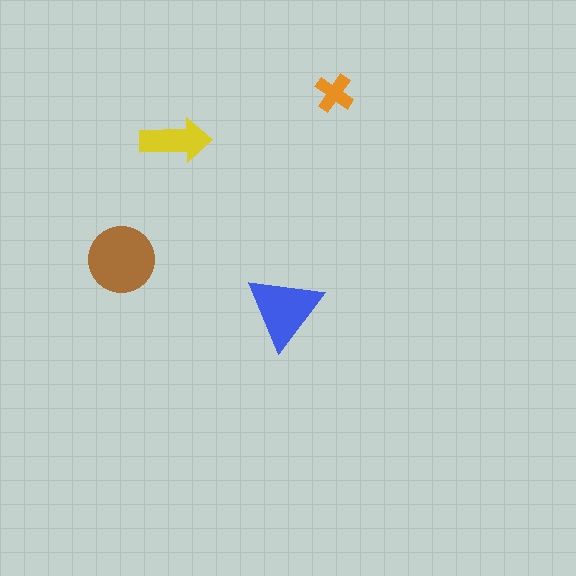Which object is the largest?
The brown circle.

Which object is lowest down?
The blue triangle is bottommost.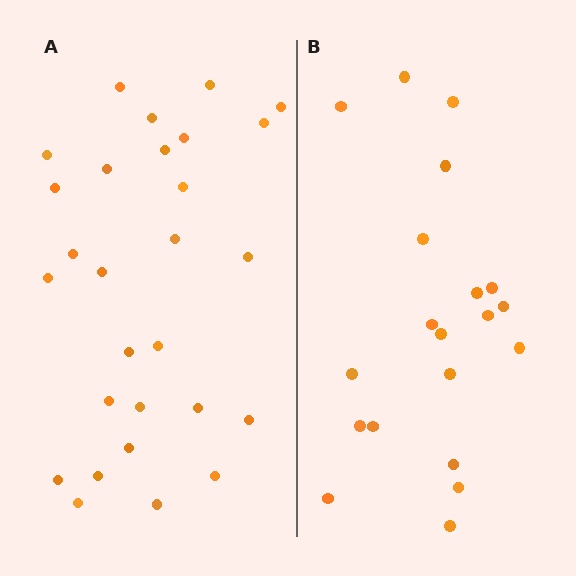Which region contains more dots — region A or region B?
Region A (the left region) has more dots.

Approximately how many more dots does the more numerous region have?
Region A has roughly 8 or so more dots than region B.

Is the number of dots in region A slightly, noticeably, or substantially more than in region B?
Region A has noticeably more, but not dramatically so. The ratio is roughly 1.4 to 1.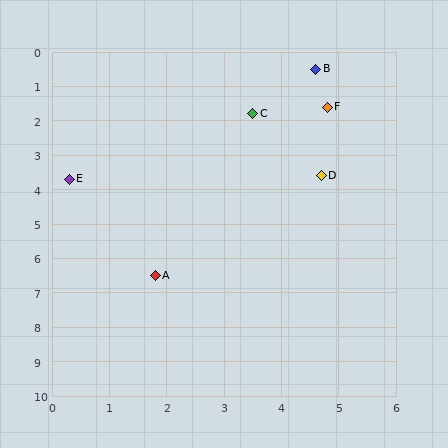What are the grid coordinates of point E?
Point E is at approximately (0.3, 3.7).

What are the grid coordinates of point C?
Point C is at approximately (3.5, 1.8).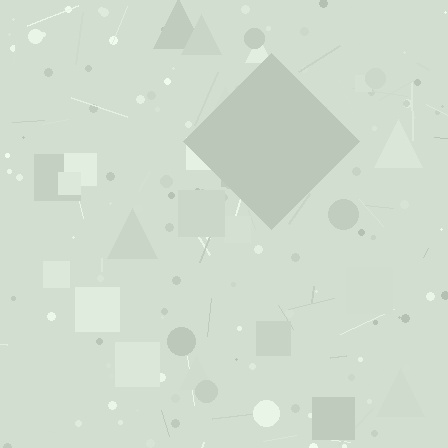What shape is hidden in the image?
A diamond is hidden in the image.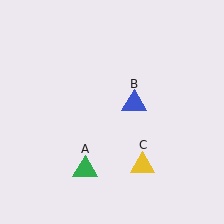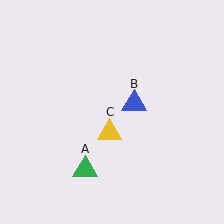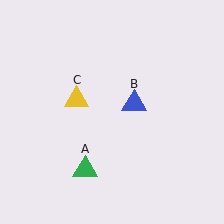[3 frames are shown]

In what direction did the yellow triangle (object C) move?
The yellow triangle (object C) moved up and to the left.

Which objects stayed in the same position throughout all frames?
Green triangle (object A) and blue triangle (object B) remained stationary.